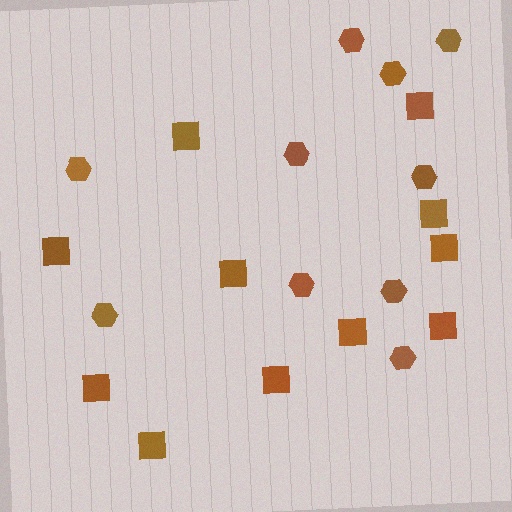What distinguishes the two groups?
There are 2 groups: one group of hexagons (10) and one group of squares (11).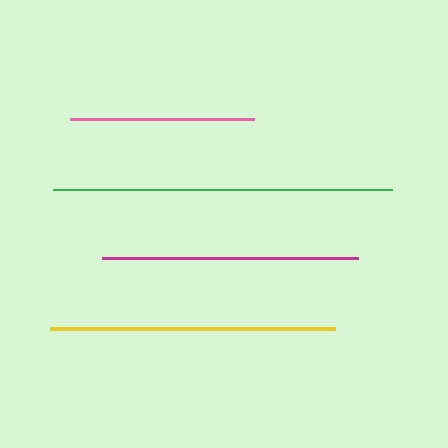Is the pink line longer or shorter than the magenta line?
The magenta line is longer than the pink line.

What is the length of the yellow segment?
The yellow segment is approximately 285 pixels long.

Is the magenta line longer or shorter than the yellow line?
The yellow line is longer than the magenta line.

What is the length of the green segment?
The green segment is approximately 339 pixels long.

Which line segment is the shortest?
The pink line is the shortest at approximately 184 pixels.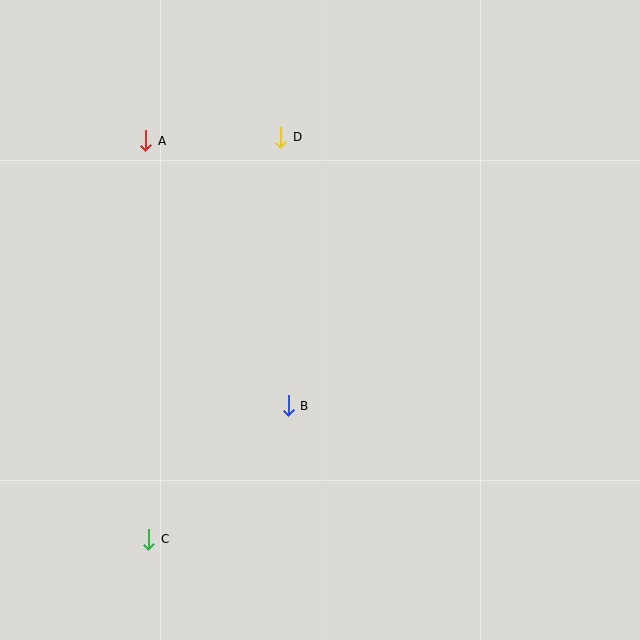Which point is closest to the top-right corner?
Point D is closest to the top-right corner.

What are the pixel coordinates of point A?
Point A is at (146, 141).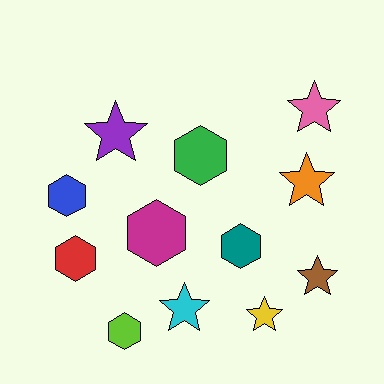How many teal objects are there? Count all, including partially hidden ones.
There is 1 teal object.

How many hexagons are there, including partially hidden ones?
There are 6 hexagons.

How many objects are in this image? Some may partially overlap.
There are 12 objects.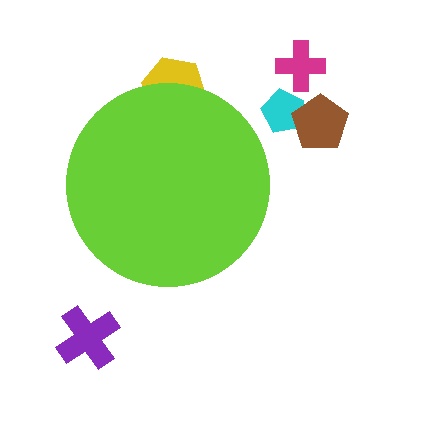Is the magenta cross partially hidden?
No, the magenta cross is fully visible.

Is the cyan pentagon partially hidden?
No, the cyan pentagon is fully visible.